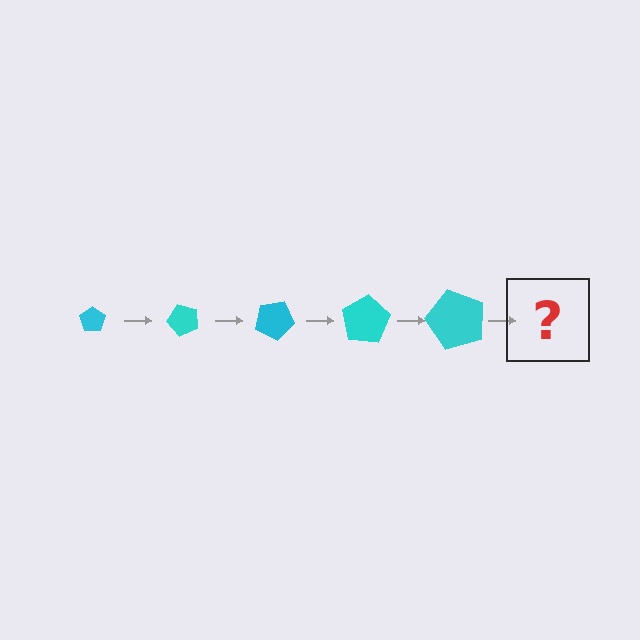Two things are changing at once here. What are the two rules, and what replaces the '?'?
The two rules are that the pentagon grows larger each step and it rotates 50 degrees each step. The '?' should be a pentagon, larger than the previous one and rotated 250 degrees from the start.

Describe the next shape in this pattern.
It should be a pentagon, larger than the previous one and rotated 250 degrees from the start.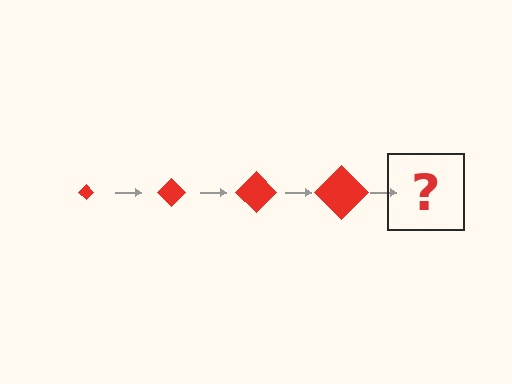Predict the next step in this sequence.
The next step is a red diamond, larger than the previous one.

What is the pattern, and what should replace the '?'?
The pattern is that the diamond gets progressively larger each step. The '?' should be a red diamond, larger than the previous one.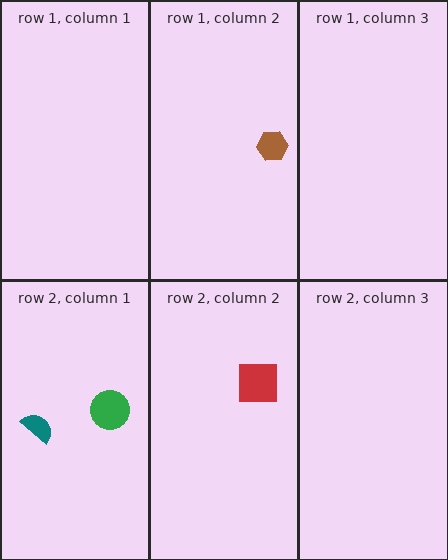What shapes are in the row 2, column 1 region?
The teal semicircle, the green circle.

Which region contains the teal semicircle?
The row 2, column 1 region.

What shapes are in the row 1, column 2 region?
The brown hexagon.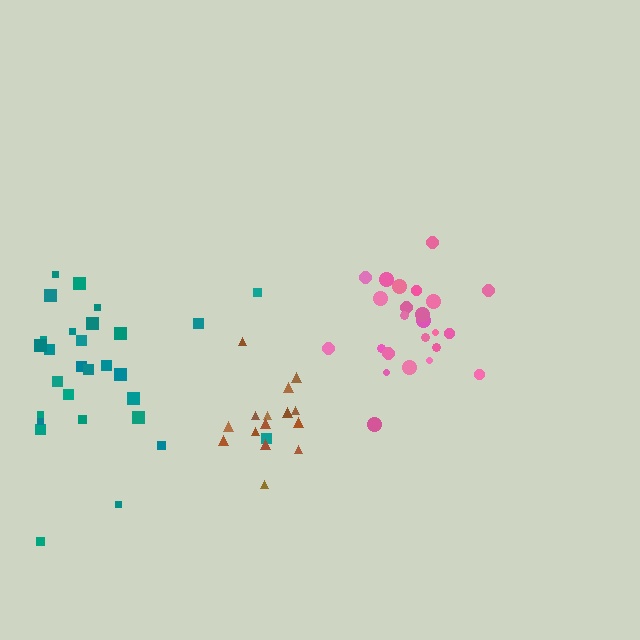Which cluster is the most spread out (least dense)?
Teal.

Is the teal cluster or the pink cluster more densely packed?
Pink.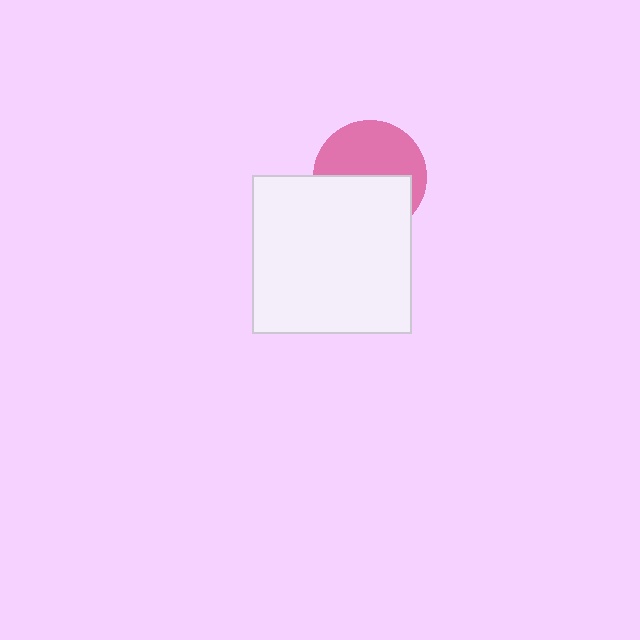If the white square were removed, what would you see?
You would see the complete pink circle.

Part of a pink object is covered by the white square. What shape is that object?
It is a circle.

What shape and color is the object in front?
The object in front is a white square.